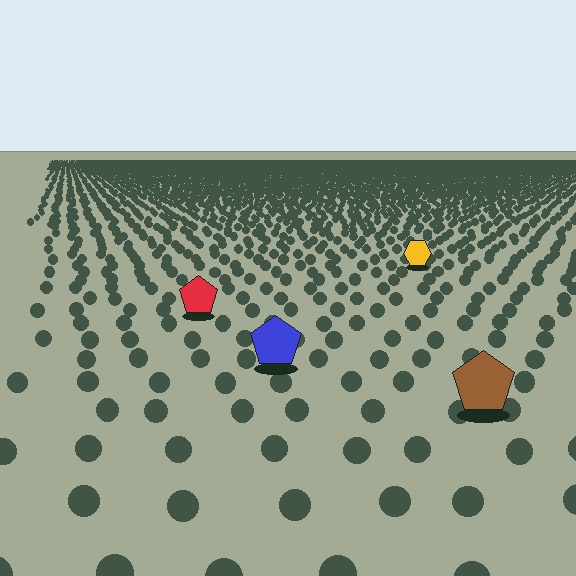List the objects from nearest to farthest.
From nearest to farthest: the brown pentagon, the blue pentagon, the red pentagon, the yellow hexagon.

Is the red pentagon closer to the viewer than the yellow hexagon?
Yes. The red pentagon is closer — you can tell from the texture gradient: the ground texture is coarser near it.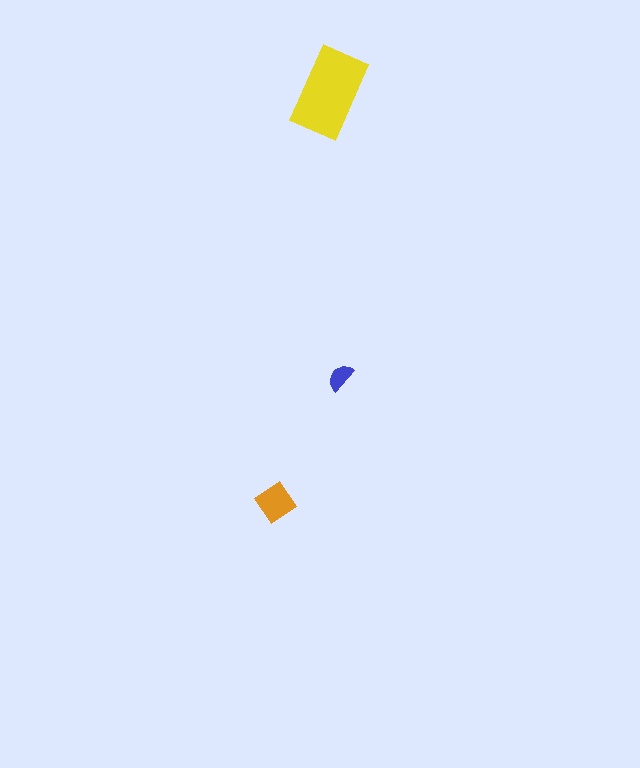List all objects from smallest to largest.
The blue semicircle, the orange diamond, the yellow rectangle.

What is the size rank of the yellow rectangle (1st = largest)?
1st.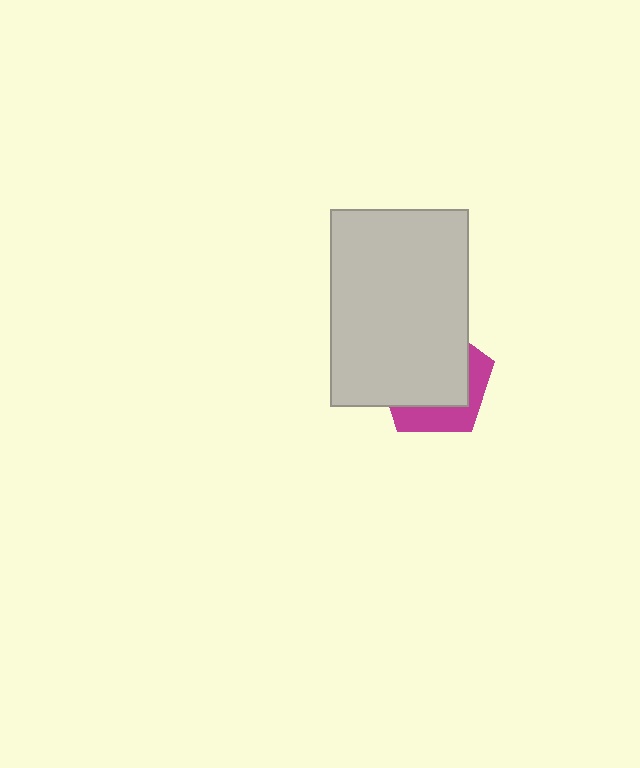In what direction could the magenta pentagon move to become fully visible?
The magenta pentagon could move toward the lower-right. That would shift it out from behind the light gray rectangle entirely.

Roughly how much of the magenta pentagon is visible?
A small part of it is visible (roughly 32%).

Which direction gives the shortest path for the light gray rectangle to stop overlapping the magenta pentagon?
Moving toward the upper-left gives the shortest separation.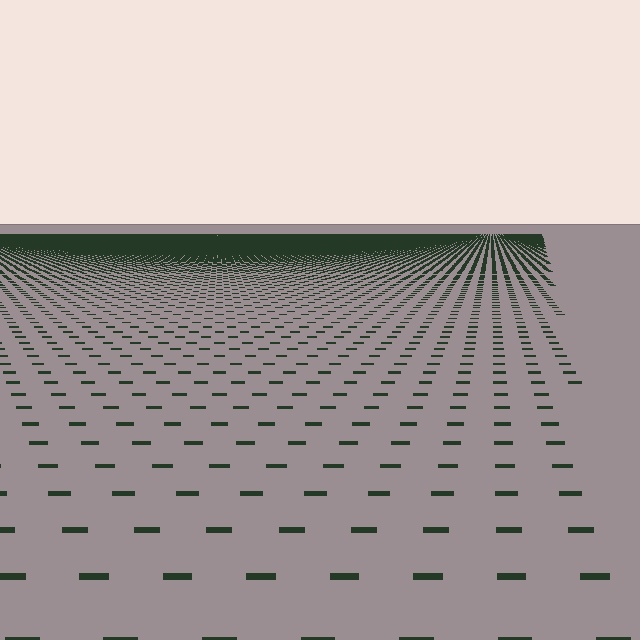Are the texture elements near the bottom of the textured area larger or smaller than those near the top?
Larger. Near the bottom, elements are closer to the viewer and appear at a bigger on-screen size.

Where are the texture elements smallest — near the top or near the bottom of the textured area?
Near the top.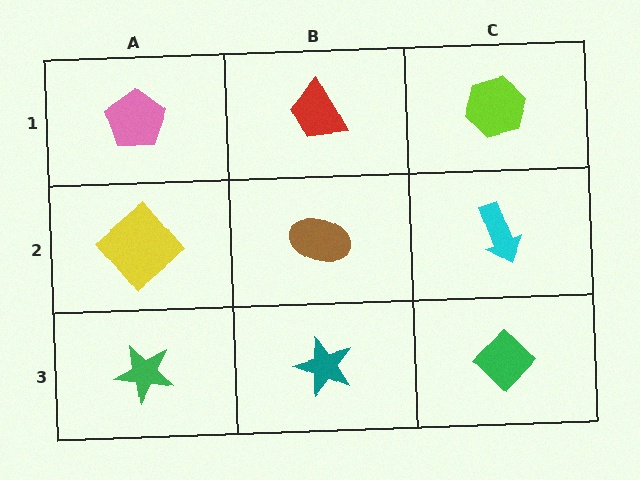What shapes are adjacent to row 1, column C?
A cyan arrow (row 2, column C), a red trapezoid (row 1, column B).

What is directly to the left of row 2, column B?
A yellow diamond.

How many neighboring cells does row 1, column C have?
2.